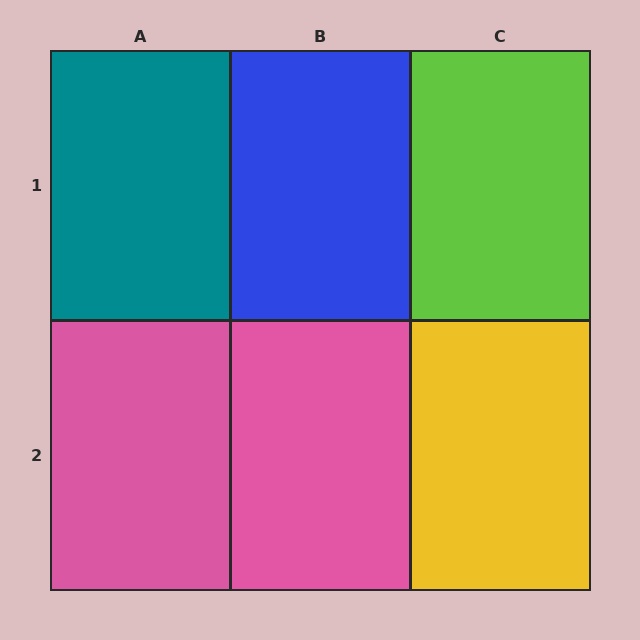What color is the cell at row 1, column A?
Teal.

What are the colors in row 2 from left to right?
Pink, pink, yellow.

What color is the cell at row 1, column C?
Lime.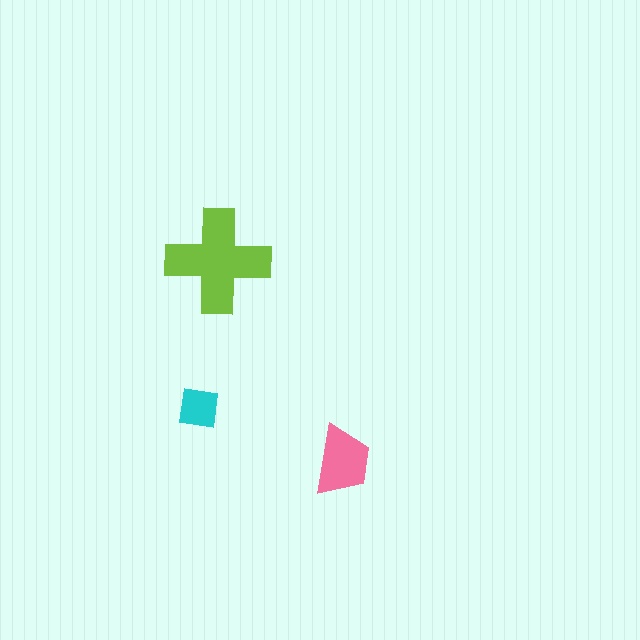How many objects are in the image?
There are 3 objects in the image.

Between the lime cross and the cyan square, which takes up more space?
The lime cross.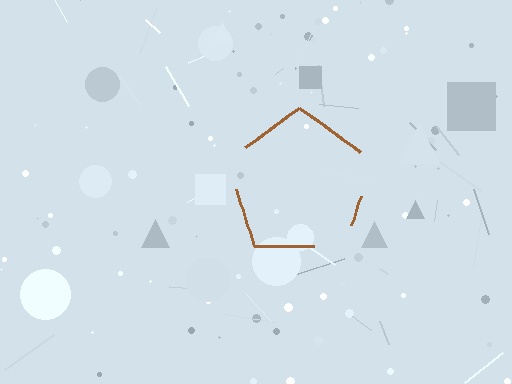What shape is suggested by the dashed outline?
The dashed outline suggests a pentagon.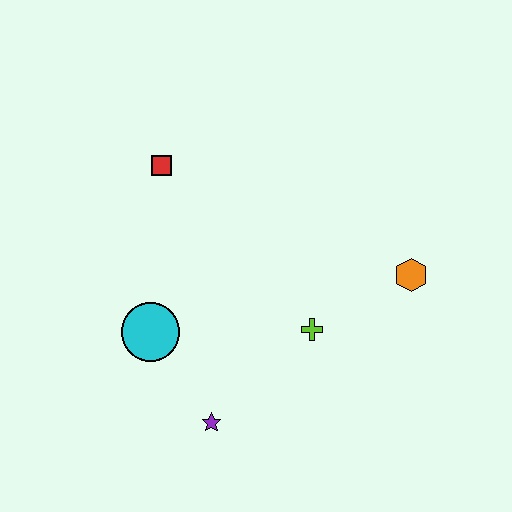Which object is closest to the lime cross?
The orange hexagon is closest to the lime cross.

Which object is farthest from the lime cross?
The red square is farthest from the lime cross.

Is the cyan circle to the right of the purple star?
No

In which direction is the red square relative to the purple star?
The red square is above the purple star.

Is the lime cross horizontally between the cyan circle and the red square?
No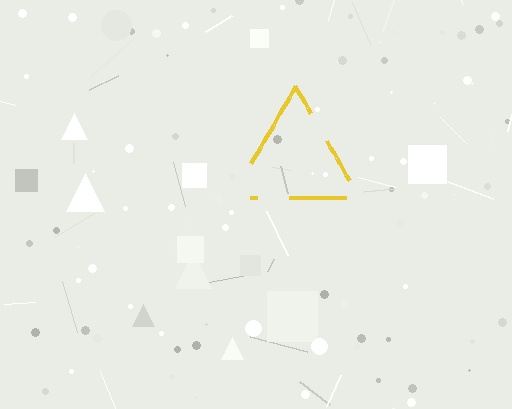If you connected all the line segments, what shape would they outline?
They would outline a triangle.